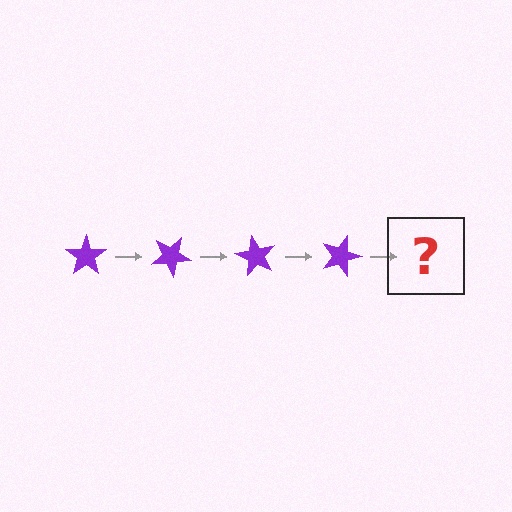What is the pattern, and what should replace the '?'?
The pattern is that the star rotates 30 degrees each step. The '?' should be a purple star rotated 120 degrees.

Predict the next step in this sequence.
The next step is a purple star rotated 120 degrees.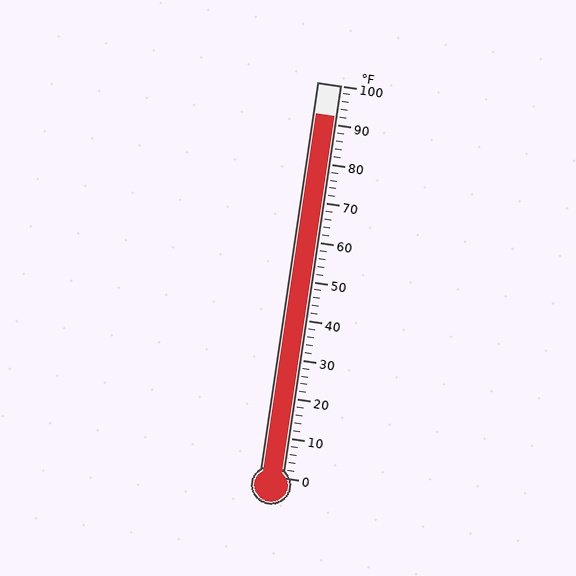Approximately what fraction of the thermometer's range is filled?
The thermometer is filled to approximately 90% of its range.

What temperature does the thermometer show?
The thermometer shows approximately 92°F.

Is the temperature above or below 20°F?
The temperature is above 20°F.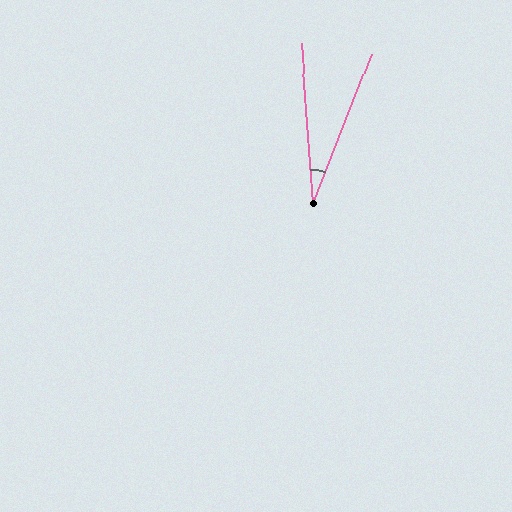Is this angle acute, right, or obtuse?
It is acute.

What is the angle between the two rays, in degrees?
Approximately 26 degrees.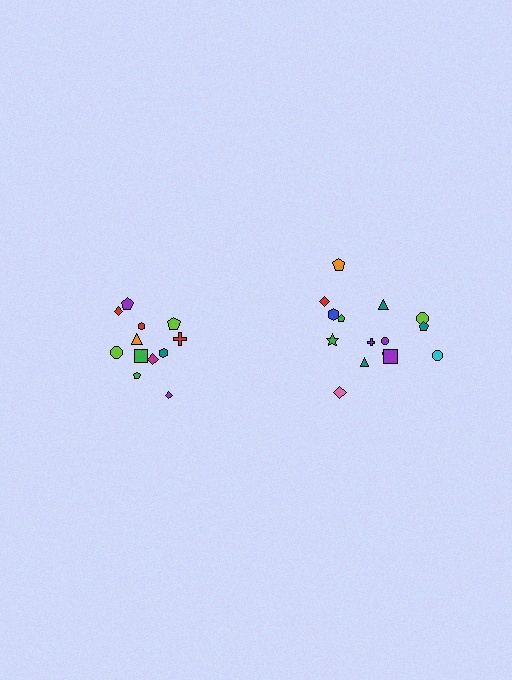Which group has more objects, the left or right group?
The right group.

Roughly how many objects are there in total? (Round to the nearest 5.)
Roughly 25 objects in total.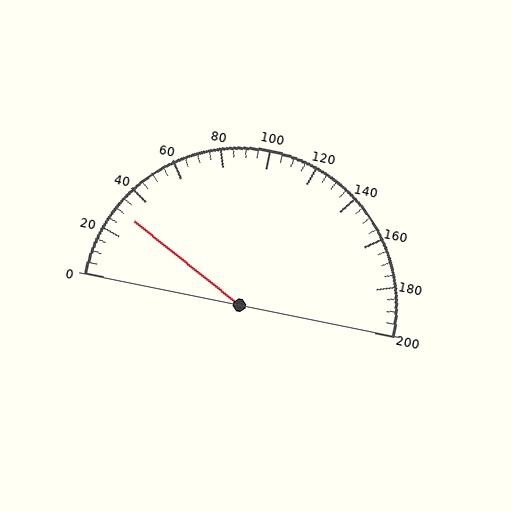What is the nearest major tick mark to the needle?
The nearest major tick mark is 40.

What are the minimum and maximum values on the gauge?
The gauge ranges from 0 to 200.